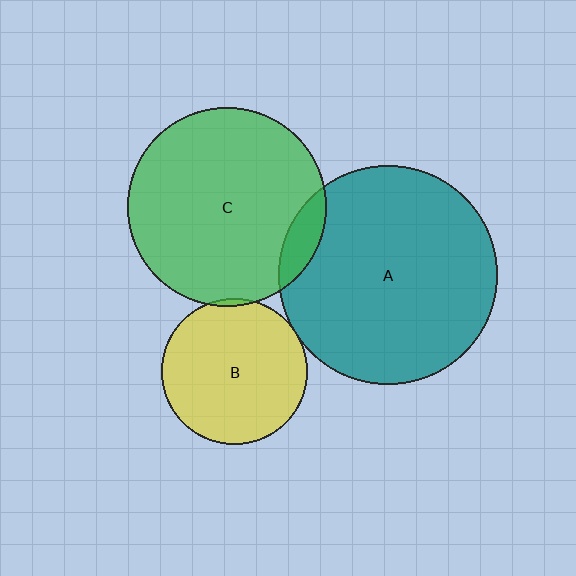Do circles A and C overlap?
Yes.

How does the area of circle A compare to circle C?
Approximately 1.2 times.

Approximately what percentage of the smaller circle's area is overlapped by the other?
Approximately 10%.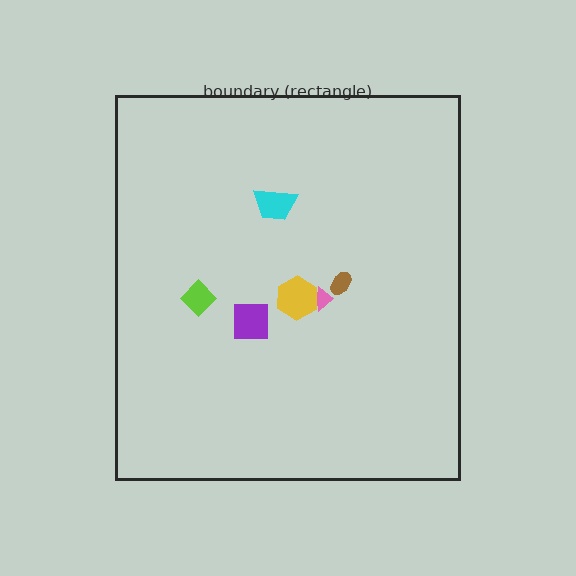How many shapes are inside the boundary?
6 inside, 0 outside.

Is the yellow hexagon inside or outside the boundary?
Inside.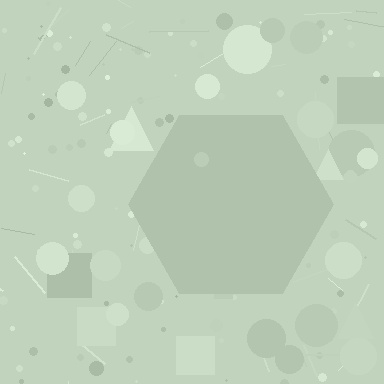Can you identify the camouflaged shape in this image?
The camouflaged shape is a hexagon.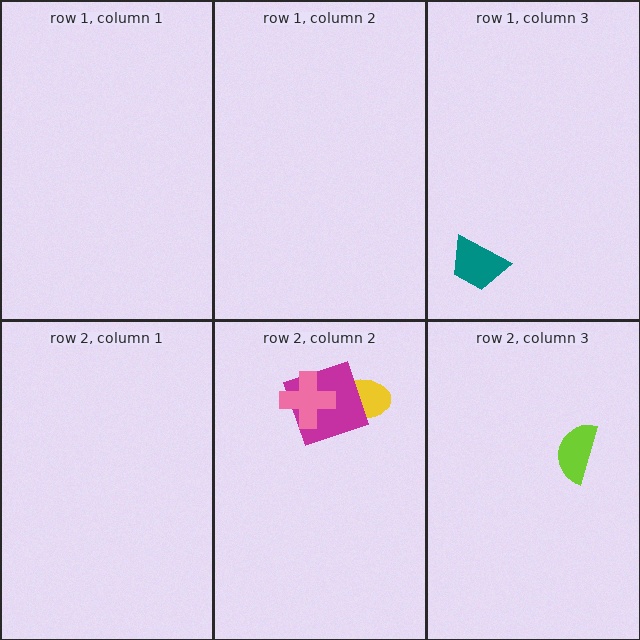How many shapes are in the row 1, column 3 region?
1.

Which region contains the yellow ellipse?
The row 2, column 2 region.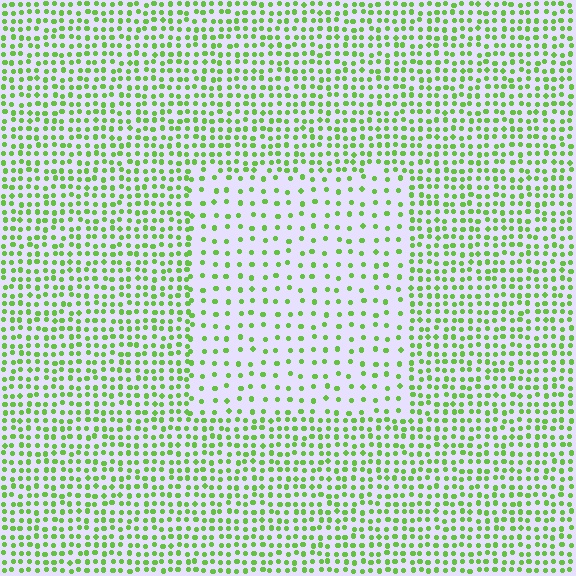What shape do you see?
I see a rectangle.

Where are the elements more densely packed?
The elements are more densely packed outside the rectangle boundary.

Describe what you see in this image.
The image contains small lime elements arranged at two different densities. A rectangle-shaped region is visible where the elements are less densely packed than the surrounding area.